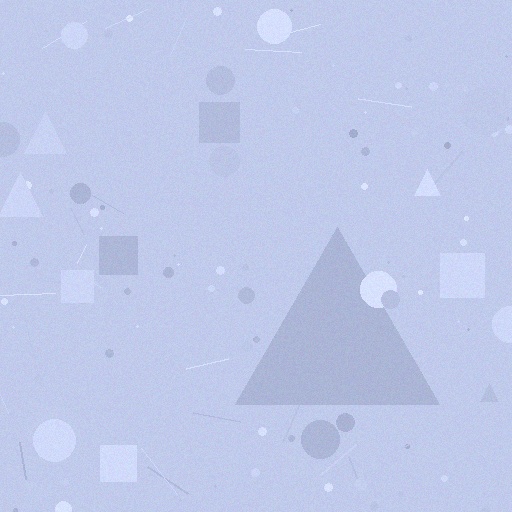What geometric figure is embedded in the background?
A triangle is embedded in the background.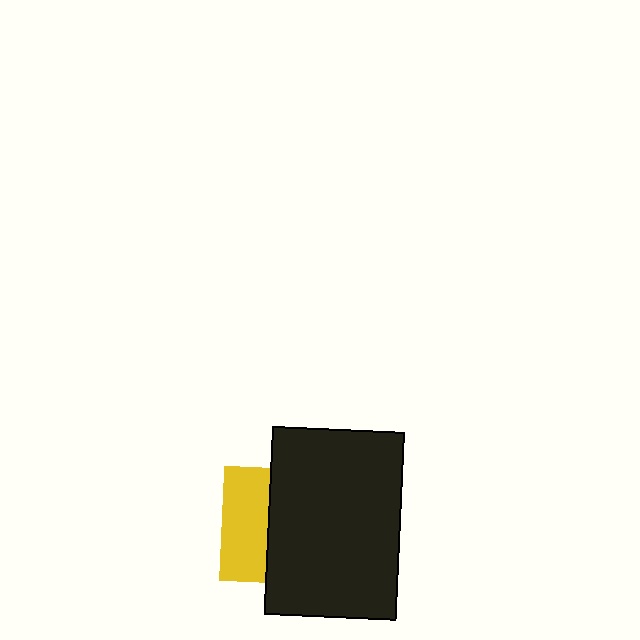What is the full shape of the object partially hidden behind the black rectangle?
The partially hidden object is a yellow square.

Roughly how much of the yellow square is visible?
A small part of it is visible (roughly 40%).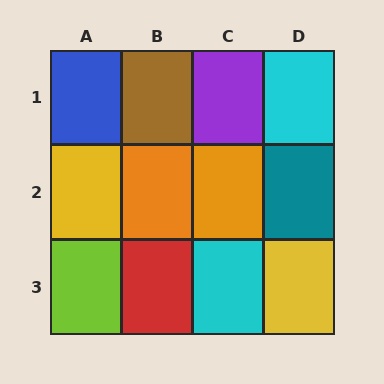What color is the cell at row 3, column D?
Yellow.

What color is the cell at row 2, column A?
Yellow.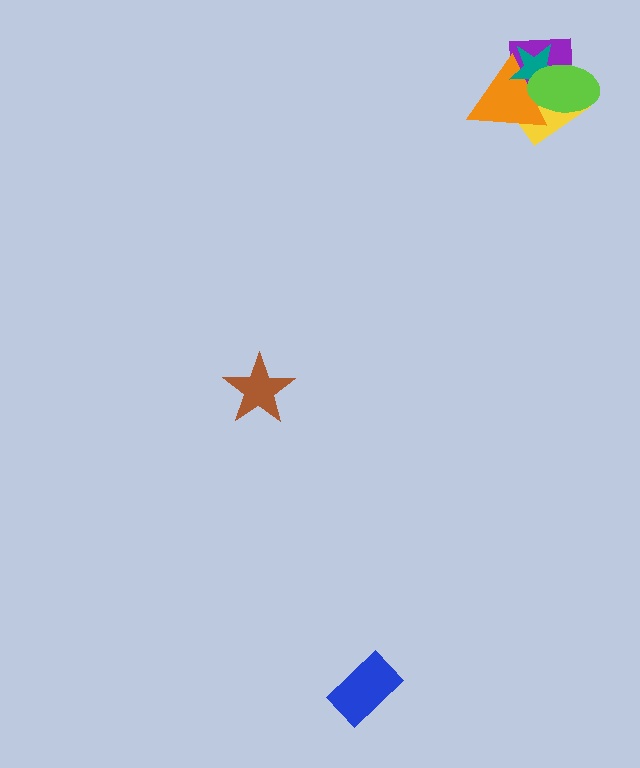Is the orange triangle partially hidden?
Yes, it is partially covered by another shape.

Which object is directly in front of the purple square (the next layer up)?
The orange triangle is directly in front of the purple square.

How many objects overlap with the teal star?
4 objects overlap with the teal star.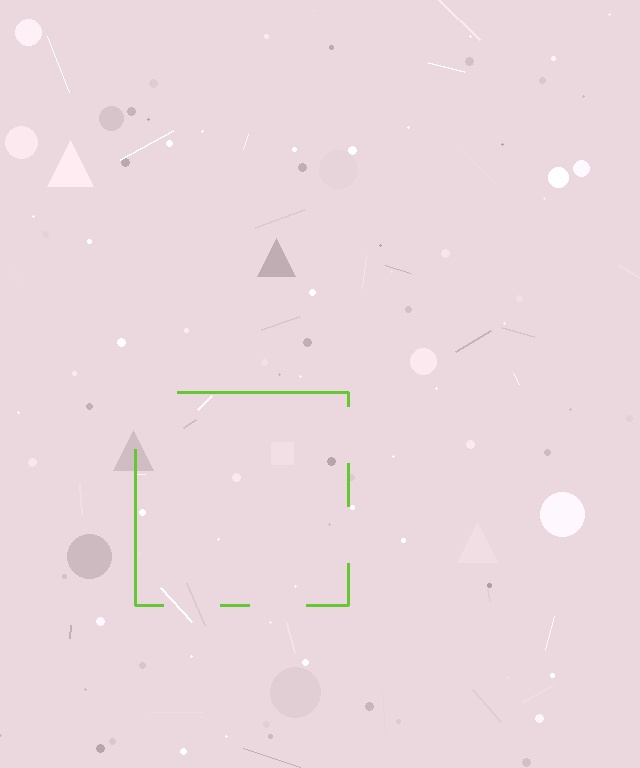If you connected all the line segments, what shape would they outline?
They would outline a square.